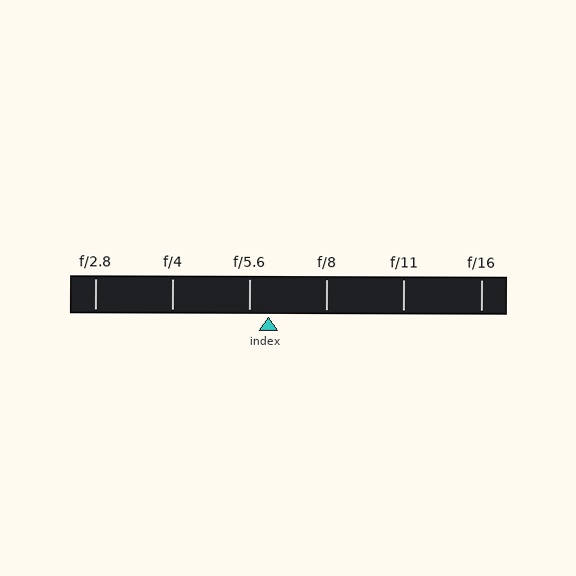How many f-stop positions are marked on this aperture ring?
There are 6 f-stop positions marked.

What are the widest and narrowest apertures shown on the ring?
The widest aperture shown is f/2.8 and the narrowest is f/16.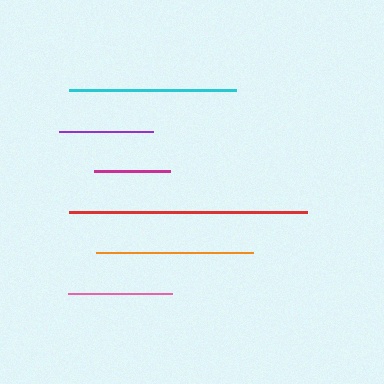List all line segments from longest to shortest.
From longest to shortest: red, cyan, orange, pink, purple, magenta.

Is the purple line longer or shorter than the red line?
The red line is longer than the purple line.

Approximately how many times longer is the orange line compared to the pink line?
The orange line is approximately 1.5 times the length of the pink line.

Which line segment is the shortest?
The magenta line is the shortest at approximately 76 pixels.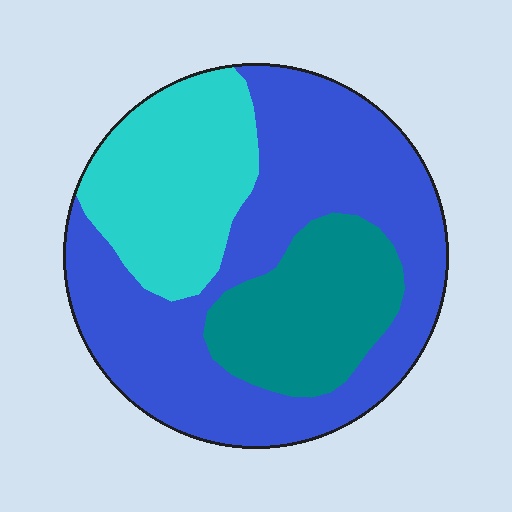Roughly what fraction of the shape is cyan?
Cyan covers 25% of the shape.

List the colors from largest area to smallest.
From largest to smallest: blue, cyan, teal.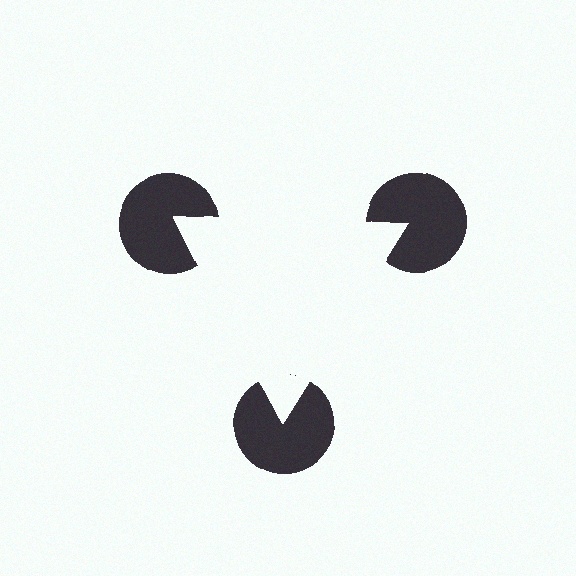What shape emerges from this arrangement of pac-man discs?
An illusory triangle — its edges are inferred from the aligned wedge cuts in the pac-man discs, not physically drawn.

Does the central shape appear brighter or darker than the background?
It typically appears slightly brighter than the background, even though no actual brightness change is drawn.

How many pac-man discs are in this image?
There are 3 — one at each vertex of the illusory triangle.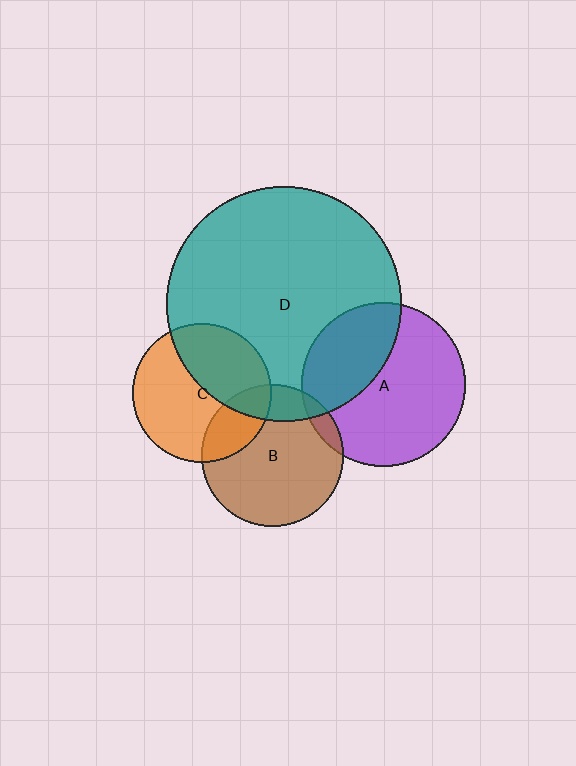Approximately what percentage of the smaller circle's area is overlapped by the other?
Approximately 20%.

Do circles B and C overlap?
Yes.